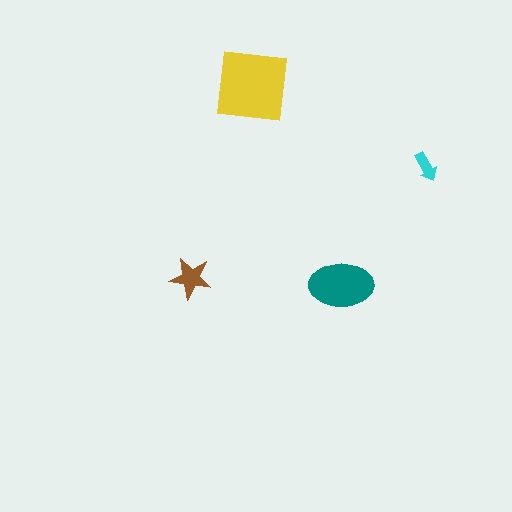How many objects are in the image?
There are 4 objects in the image.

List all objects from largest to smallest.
The yellow square, the teal ellipse, the brown star, the cyan arrow.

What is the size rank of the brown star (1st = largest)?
3rd.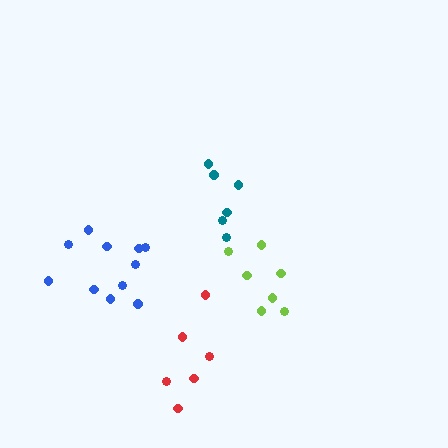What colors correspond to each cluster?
The clusters are colored: lime, teal, red, blue.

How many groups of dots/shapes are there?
There are 4 groups.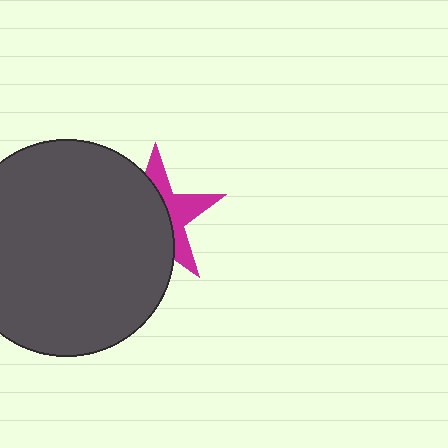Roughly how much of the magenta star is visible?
A small part of it is visible (roughly 40%).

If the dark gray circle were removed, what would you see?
You would see the complete magenta star.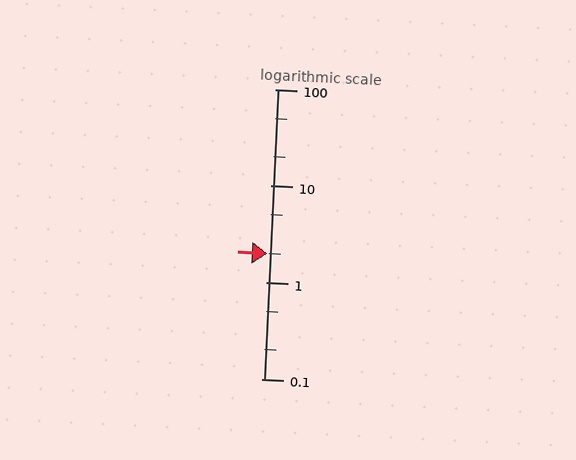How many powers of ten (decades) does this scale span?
The scale spans 3 decades, from 0.1 to 100.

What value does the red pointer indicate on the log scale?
The pointer indicates approximately 2.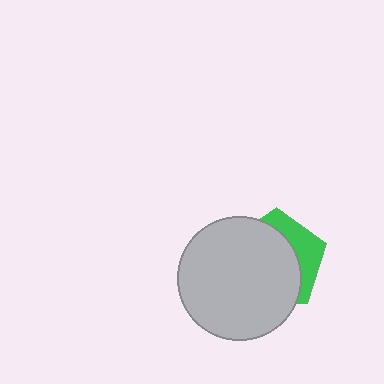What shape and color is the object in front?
The object in front is a light gray circle.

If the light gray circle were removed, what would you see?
You would see the complete green pentagon.